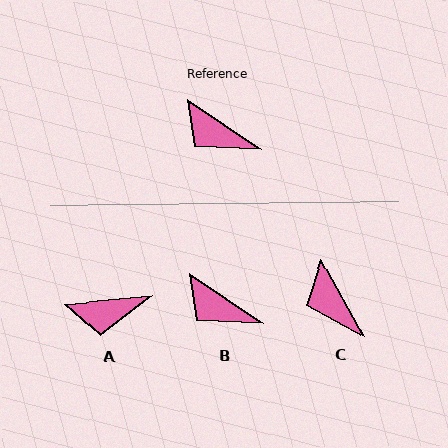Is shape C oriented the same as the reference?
No, it is off by about 26 degrees.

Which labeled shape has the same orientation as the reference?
B.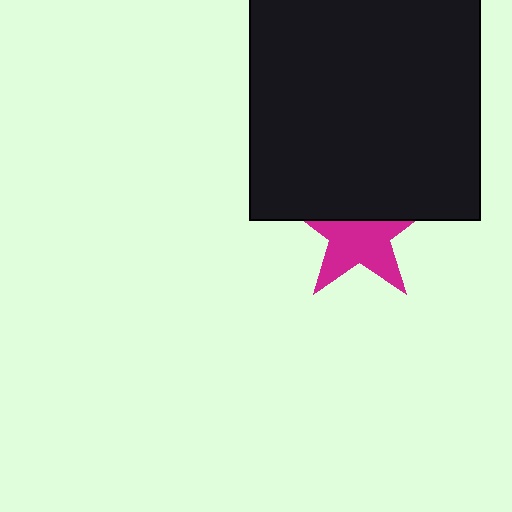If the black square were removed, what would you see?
You would see the complete magenta star.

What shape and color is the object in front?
The object in front is a black square.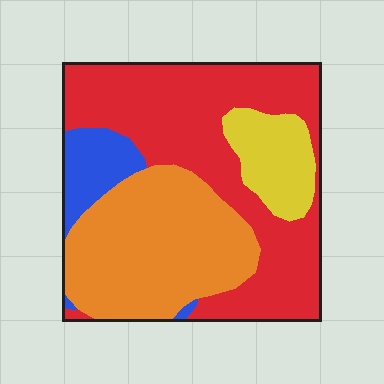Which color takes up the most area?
Red, at roughly 45%.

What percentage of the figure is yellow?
Yellow covers around 10% of the figure.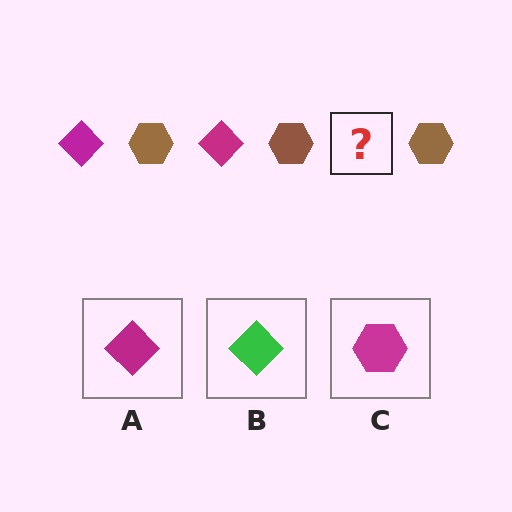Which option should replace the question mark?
Option A.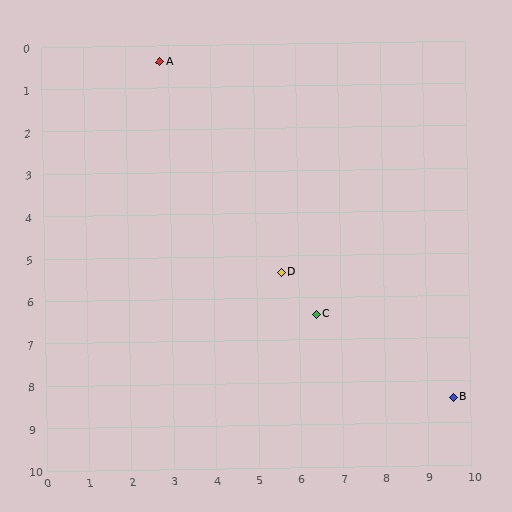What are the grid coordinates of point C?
Point C is at approximately (6.4, 6.4).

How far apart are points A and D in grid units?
Points A and D are about 5.7 grid units apart.